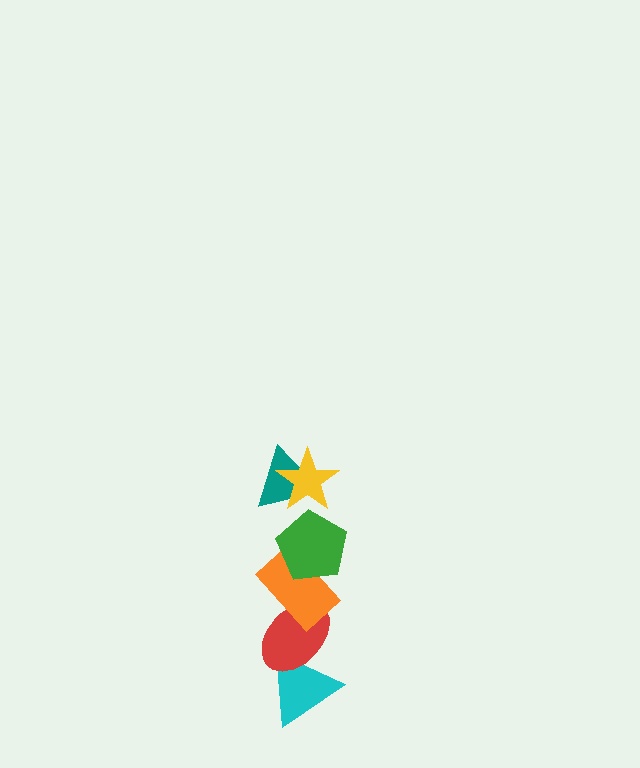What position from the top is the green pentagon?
The green pentagon is 3rd from the top.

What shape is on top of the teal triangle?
The yellow star is on top of the teal triangle.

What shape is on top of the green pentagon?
The teal triangle is on top of the green pentagon.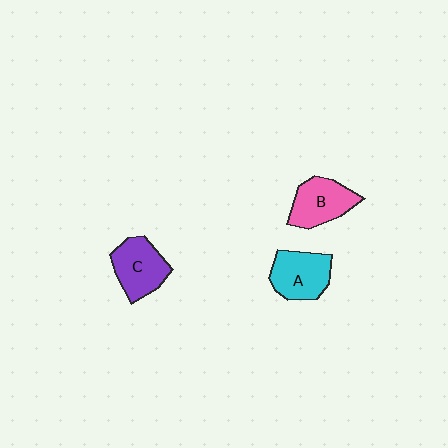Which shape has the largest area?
Shape C (purple).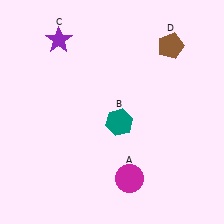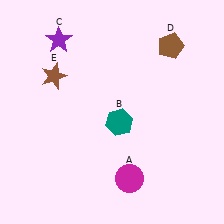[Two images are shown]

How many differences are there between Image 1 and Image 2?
There is 1 difference between the two images.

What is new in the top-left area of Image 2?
A brown star (E) was added in the top-left area of Image 2.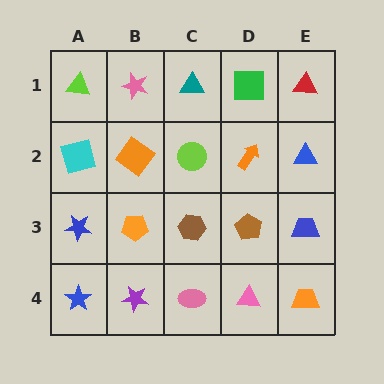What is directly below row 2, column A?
A blue star.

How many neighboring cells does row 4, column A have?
2.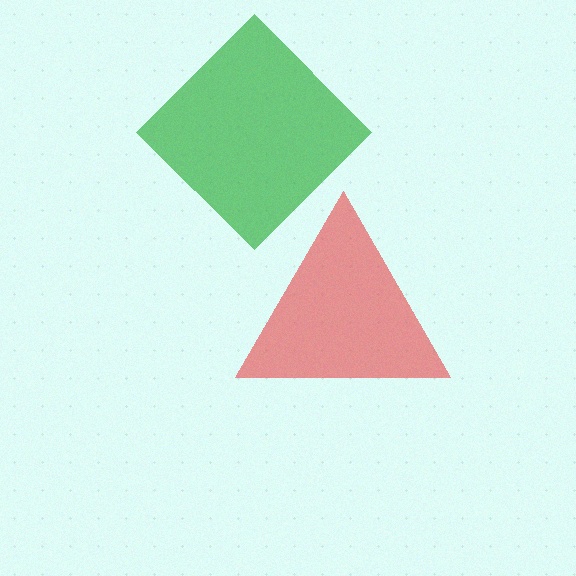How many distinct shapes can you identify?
There are 2 distinct shapes: a green diamond, a red triangle.